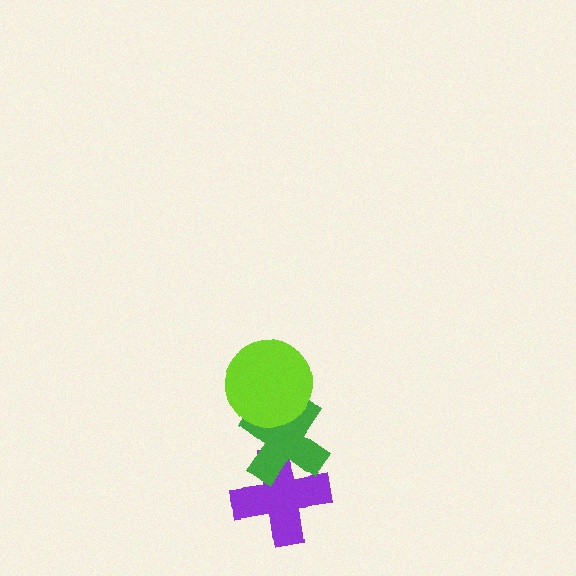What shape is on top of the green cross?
The lime circle is on top of the green cross.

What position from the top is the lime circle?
The lime circle is 1st from the top.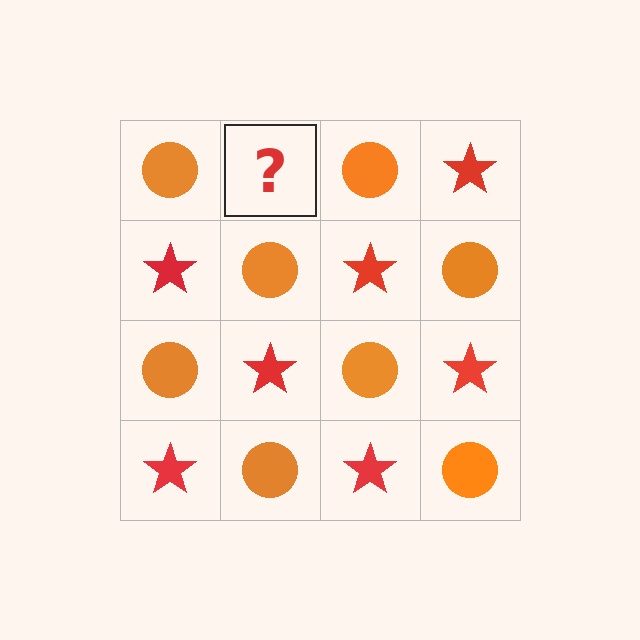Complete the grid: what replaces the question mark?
The question mark should be replaced with a red star.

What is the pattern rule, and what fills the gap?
The rule is that it alternates orange circle and red star in a checkerboard pattern. The gap should be filled with a red star.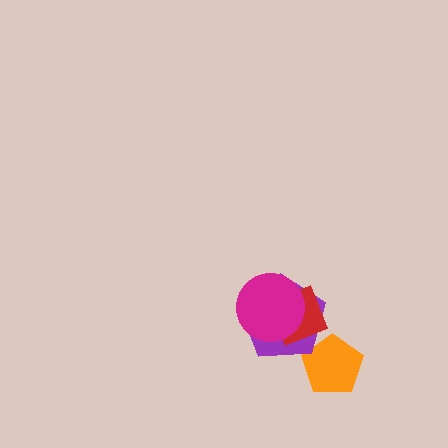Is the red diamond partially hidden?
Yes, it is partially covered by another shape.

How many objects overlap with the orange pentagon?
1 object overlaps with the orange pentagon.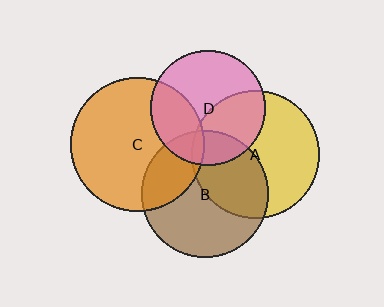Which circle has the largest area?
Circle C (orange).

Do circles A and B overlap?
Yes.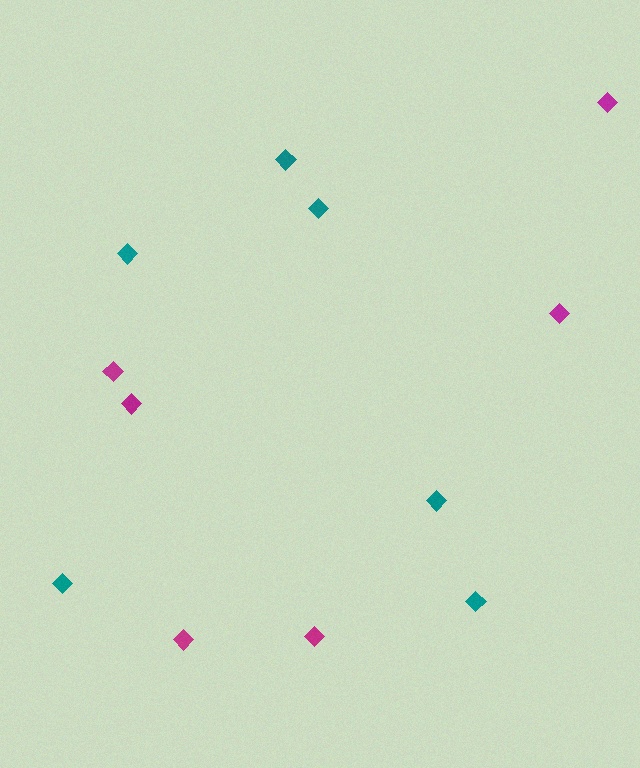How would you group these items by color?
There are 2 groups: one group of magenta diamonds (6) and one group of teal diamonds (6).